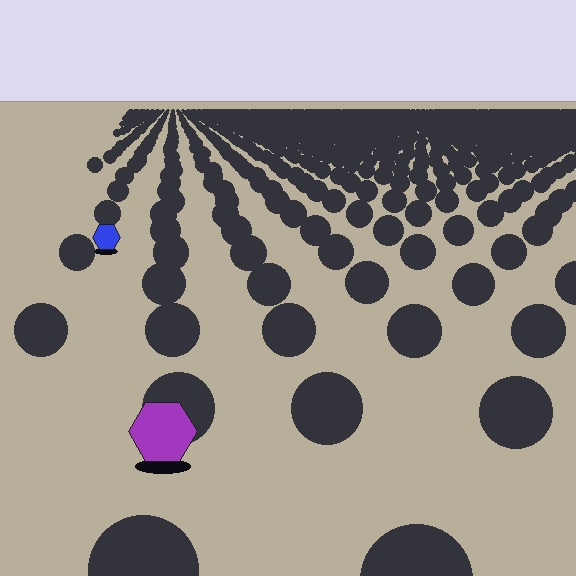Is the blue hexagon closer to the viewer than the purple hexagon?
No. The purple hexagon is closer — you can tell from the texture gradient: the ground texture is coarser near it.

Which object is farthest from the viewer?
The blue hexagon is farthest from the viewer. It appears smaller and the ground texture around it is denser.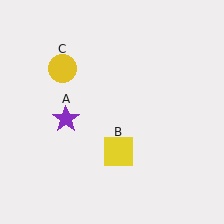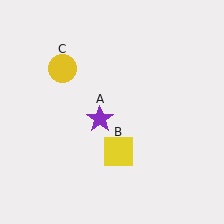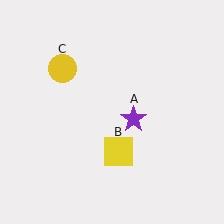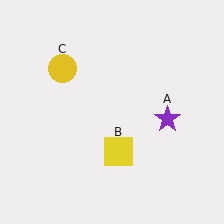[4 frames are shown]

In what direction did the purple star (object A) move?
The purple star (object A) moved right.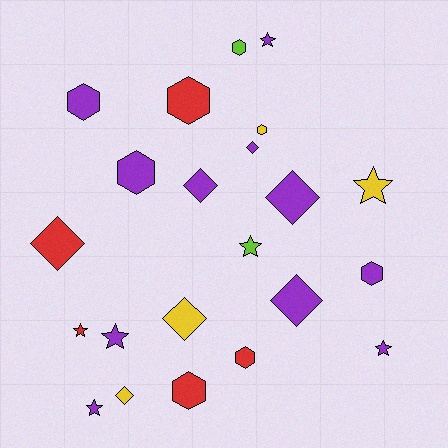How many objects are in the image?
There are 22 objects.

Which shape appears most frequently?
Hexagon, with 8 objects.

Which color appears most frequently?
Purple, with 11 objects.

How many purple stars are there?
There are 4 purple stars.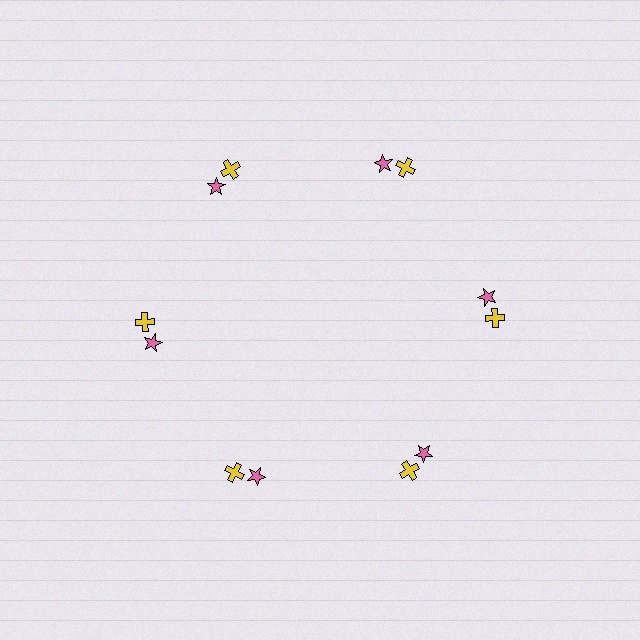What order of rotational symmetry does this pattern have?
This pattern has 6-fold rotational symmetry.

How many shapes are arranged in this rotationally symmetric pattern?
There are 12 shapes, arranged in 6 groups of 2.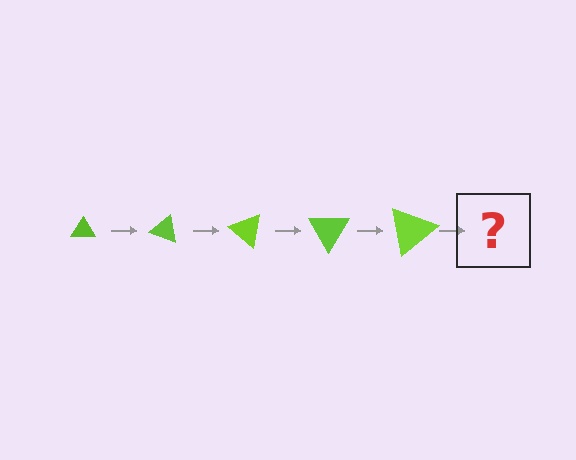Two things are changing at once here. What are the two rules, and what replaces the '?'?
The two rules are that the triangle grows larger each step and it rotates 20 degrees each step. The '?' should be a triangle, larger than the previous one and rotated 100 degrees from the start.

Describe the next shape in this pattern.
It should be a triangle, larger than the previous one and rotated 100 degrees from the start.